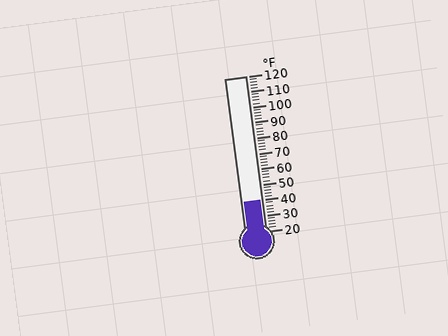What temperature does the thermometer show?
The thermometer shows approximately 40°F.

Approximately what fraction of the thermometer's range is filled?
The thermometer is filled to approximately 20% of its range.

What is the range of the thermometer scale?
The thermometer scale ranges from 20°F to 120°F.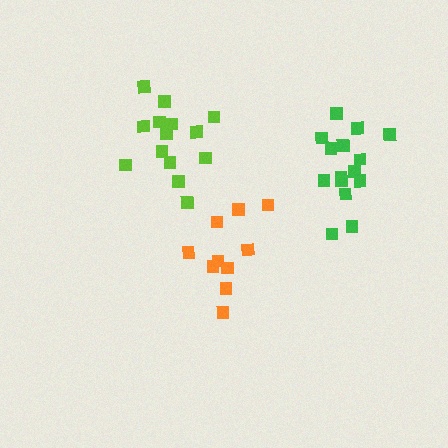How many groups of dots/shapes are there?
There are 3 groups.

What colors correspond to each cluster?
The clusters are colored: orange, lime, green.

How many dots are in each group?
Group 1: 10 dots, Group 2: 15 dots, Group 3: 15 dots (40 total).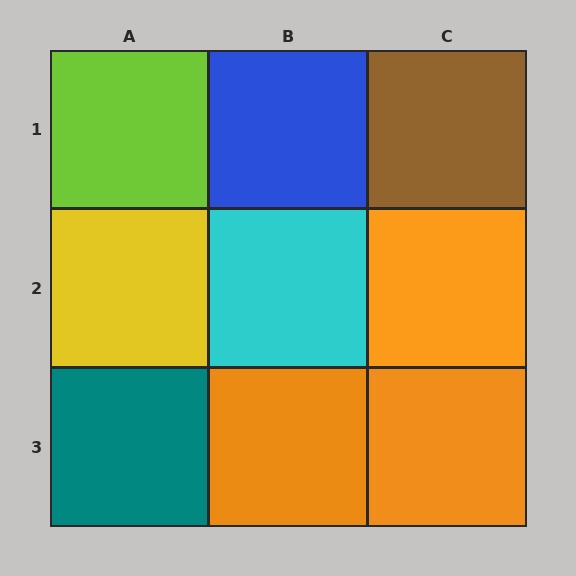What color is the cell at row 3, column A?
Teal.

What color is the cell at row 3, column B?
Orange.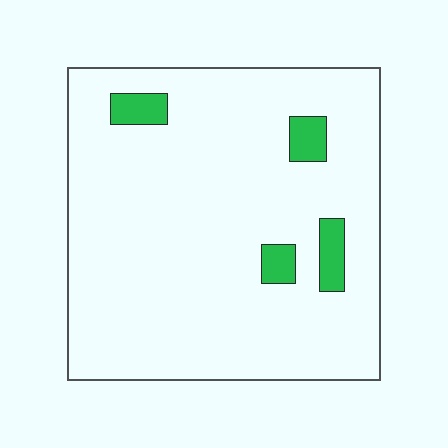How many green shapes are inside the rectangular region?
4.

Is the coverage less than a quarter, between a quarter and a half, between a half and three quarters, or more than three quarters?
Less than a quarter.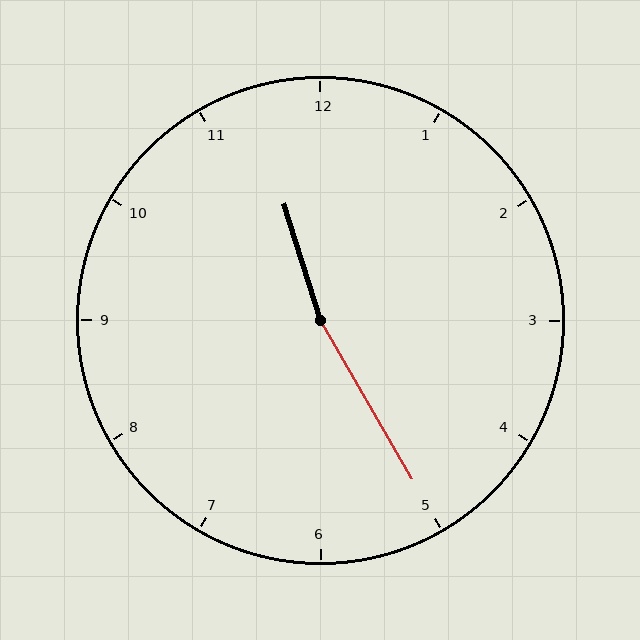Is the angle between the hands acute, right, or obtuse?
It is obtuse.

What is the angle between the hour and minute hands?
Approximately 168 degrees.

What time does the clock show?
11:25.